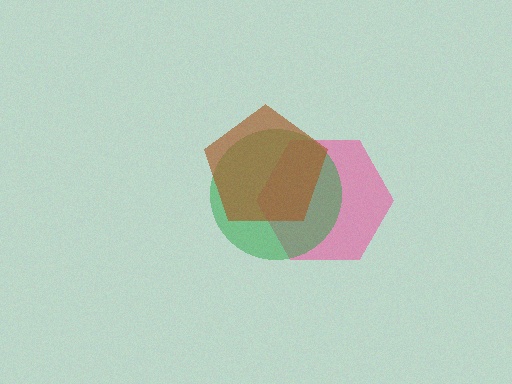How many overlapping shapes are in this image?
There are 3 overlapping shapes in the image.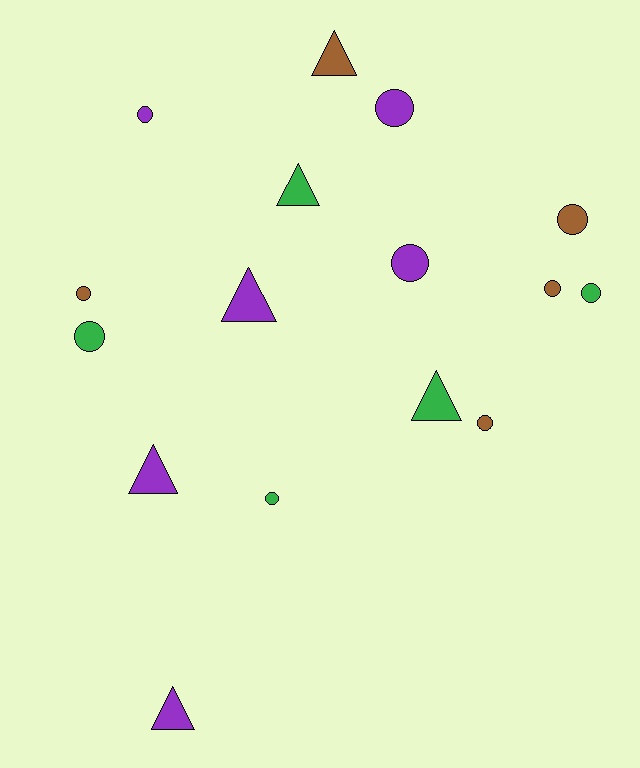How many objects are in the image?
There are 16 objects.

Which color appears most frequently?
Purple, with 6 objects.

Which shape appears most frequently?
Circle, with 10 objects.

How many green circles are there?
There are 3 green circles.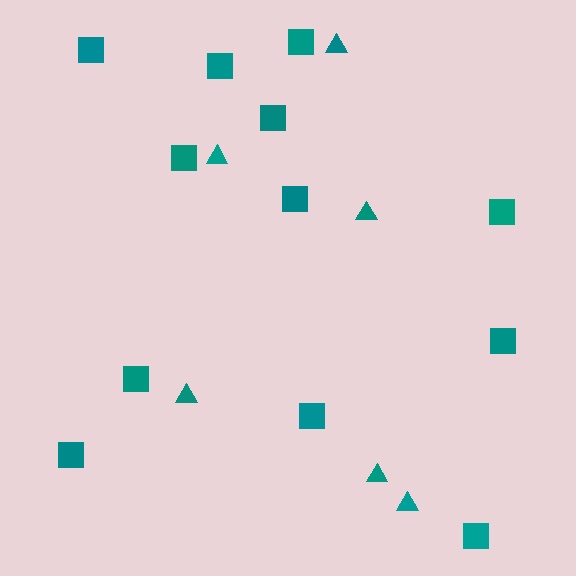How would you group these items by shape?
There are 2 groups: one group of squares (12) and one group of triangles (6).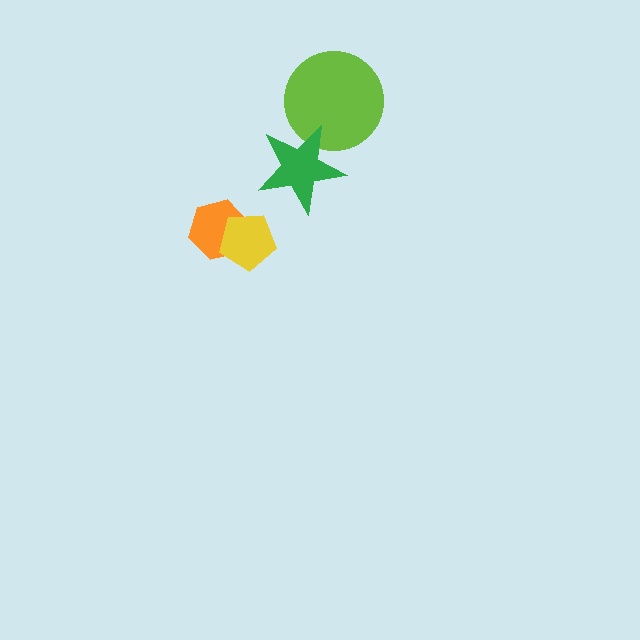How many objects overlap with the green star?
1 object overlaps with the green star.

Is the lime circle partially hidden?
Yes, it is partially covered by another shape.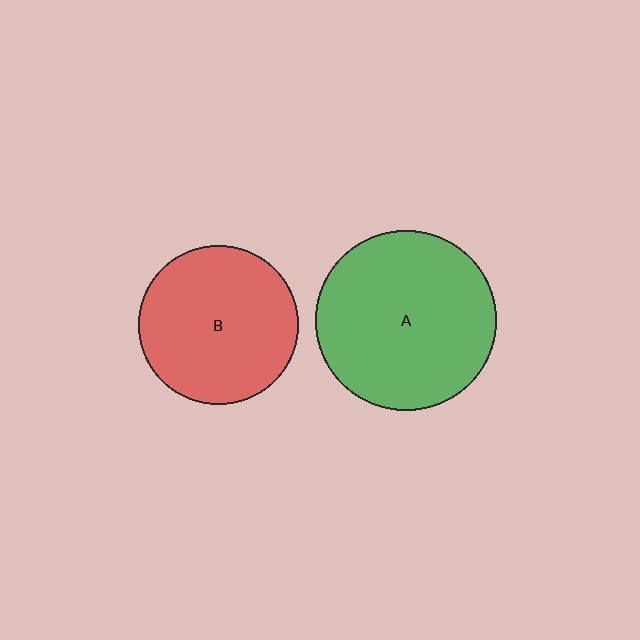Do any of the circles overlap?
No, none of the circles overlap.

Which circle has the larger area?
Circle A (green).